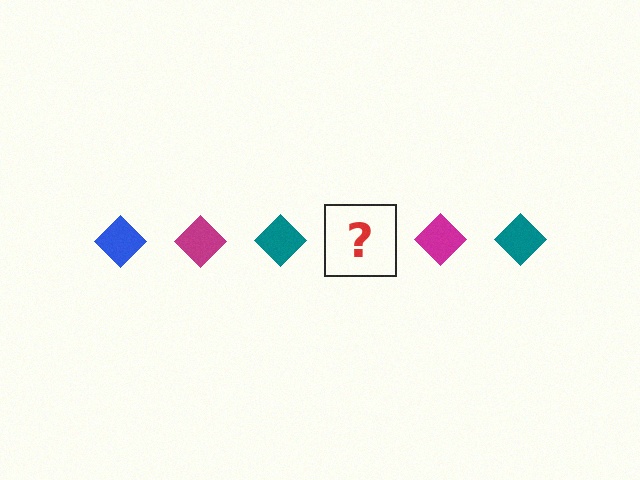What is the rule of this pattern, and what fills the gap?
The rule is that the pattern cycles through blue, magenta, teal diamonds. The gap should be filled with a blue diamond.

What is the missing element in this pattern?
The missing element is a blue diamond.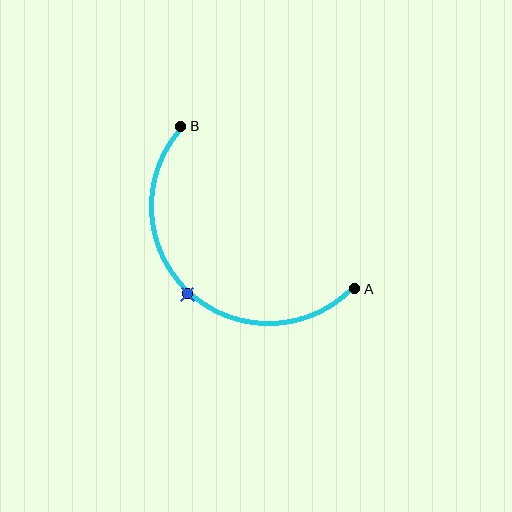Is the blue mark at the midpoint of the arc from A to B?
Yes. The blue mark lies on the arc at equal arc-length from both A and B — it is the arc midpoint.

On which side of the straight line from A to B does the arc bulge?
The arc bulges below and to the left of the straight line connecting A and B.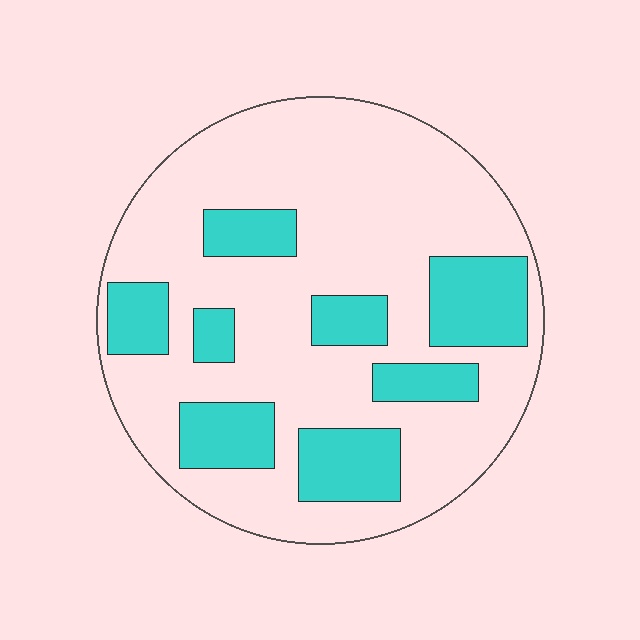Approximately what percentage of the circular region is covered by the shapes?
Approximately 25%.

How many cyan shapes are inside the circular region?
8.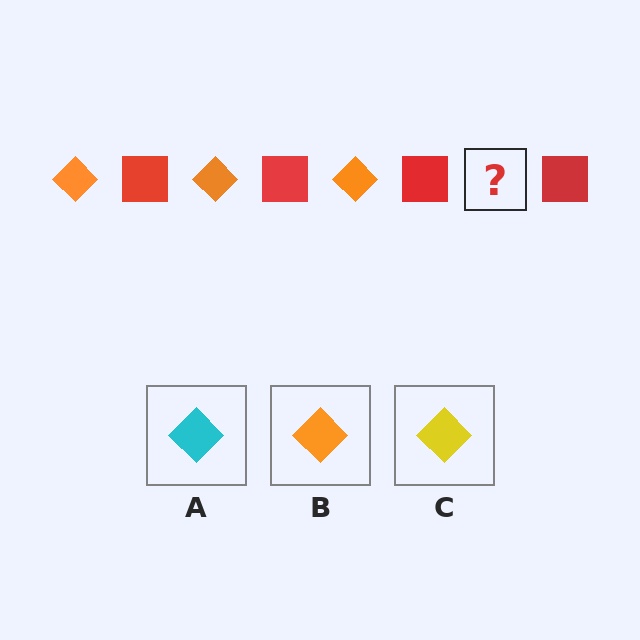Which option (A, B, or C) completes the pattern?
B.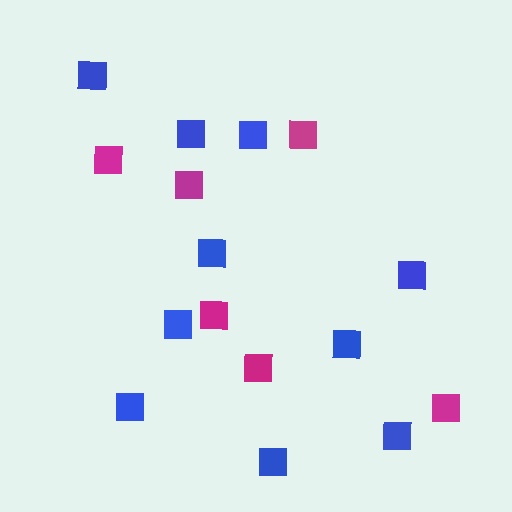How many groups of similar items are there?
There are 2 groups: one group of blue squares (10) and one group of magenta squares (6).